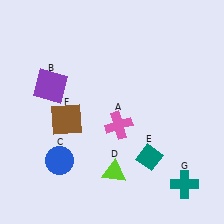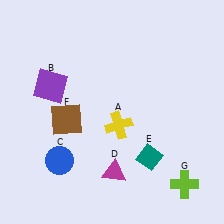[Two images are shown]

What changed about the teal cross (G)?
In Image 1, G is teal. In Image 2, it changed to lime.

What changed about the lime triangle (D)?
In Image 1, D is lime. In Image 2, it changed to magenta.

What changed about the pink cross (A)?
In Image 1, A is pink. In Image 2, it changed to yellow.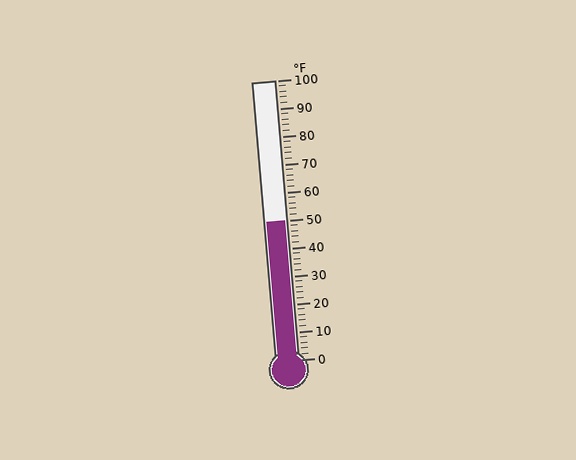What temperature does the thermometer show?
The thermometer shows approximately 50°F.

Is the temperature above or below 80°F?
The temperature is below 80°F.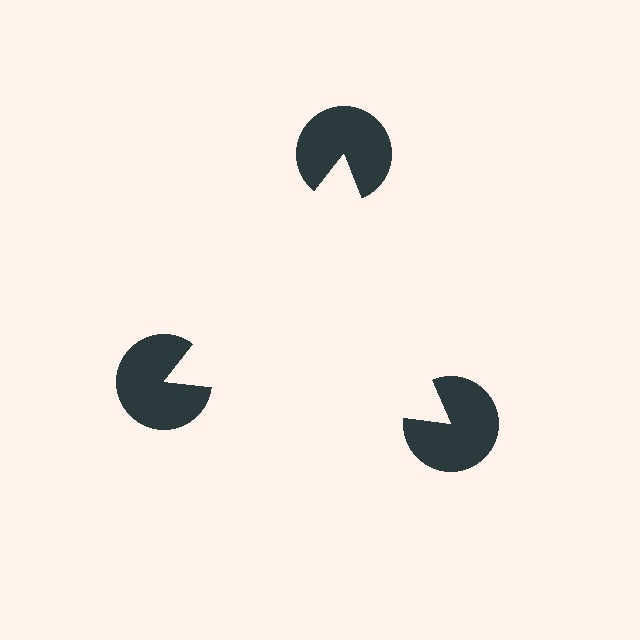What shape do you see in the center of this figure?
An illusory triangle — its edges are inferred from the aligned wedge cuts in the pac-man discs, not physically drawn.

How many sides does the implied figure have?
3 sides.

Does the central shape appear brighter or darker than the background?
It typically appears slightly brighter than the background, even though no actual brightness change is drawn.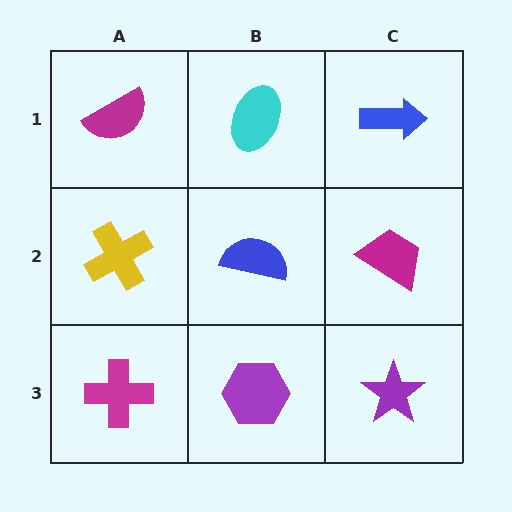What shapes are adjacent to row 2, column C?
A blue arrow (row 1, column C), a purple star (row 3, column C), a blue semicircle (row 2, column B).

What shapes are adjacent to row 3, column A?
A yellow cross (row 2, column A), a purple hexagon (row 3, column B).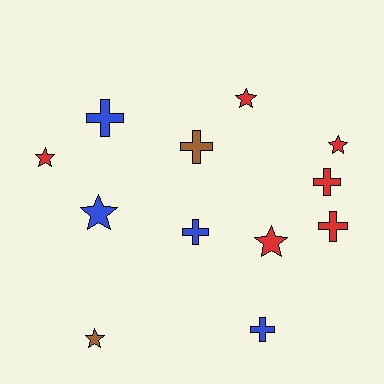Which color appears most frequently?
Red, with 6 objects.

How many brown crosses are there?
There is 1 brown cross.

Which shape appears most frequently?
Star, with 6 objects.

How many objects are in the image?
There are 12 objects.